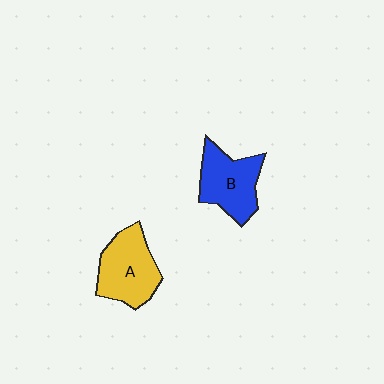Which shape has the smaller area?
Shape B (blue).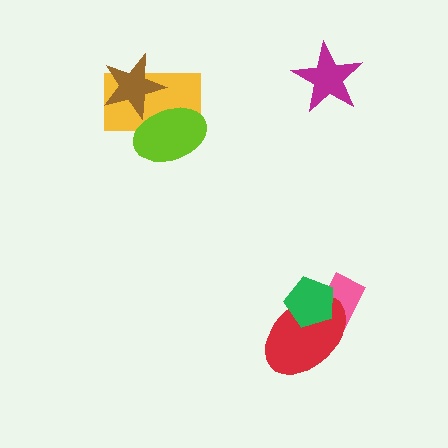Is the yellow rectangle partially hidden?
Yes, it is partially covered by another shape.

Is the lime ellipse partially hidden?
Yes, it is partially covered by another shape.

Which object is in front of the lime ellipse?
The brown star is in front of the lime ellipse.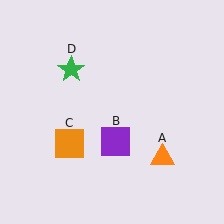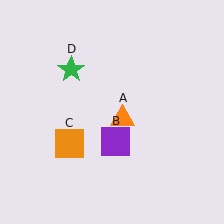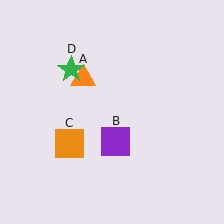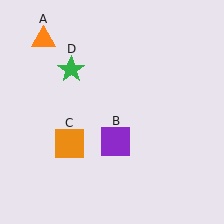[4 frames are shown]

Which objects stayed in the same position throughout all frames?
Purple square (object B) and orange square (object C) and green star (object D) remained stationary.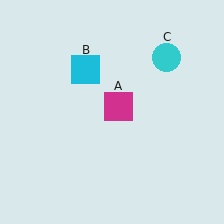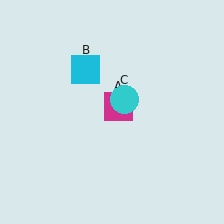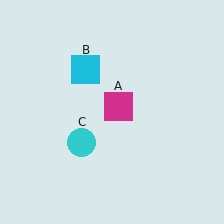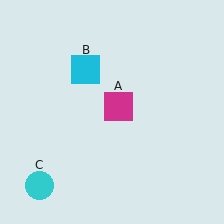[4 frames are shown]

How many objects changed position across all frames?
1 object changed position: cyan circle (object C).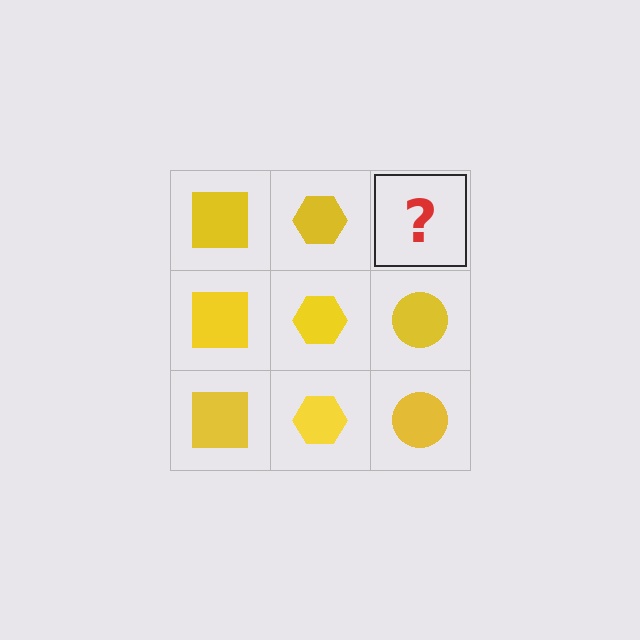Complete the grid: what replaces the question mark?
The question mark should be replaced with a yellow circle.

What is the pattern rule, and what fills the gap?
The rule is that each column has a consistent shape. The gap should be filled with a yellow circle.